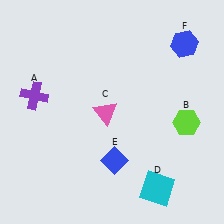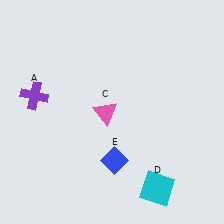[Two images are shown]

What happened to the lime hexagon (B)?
The lime hexagon (B) was removed in Image 2. It was in the bottom-right area of Image 1.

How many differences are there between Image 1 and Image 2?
There are 2 differences between the two images.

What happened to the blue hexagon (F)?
The blue hexagon (F) was removed in Image 2. It was in the top-right area of Image 1.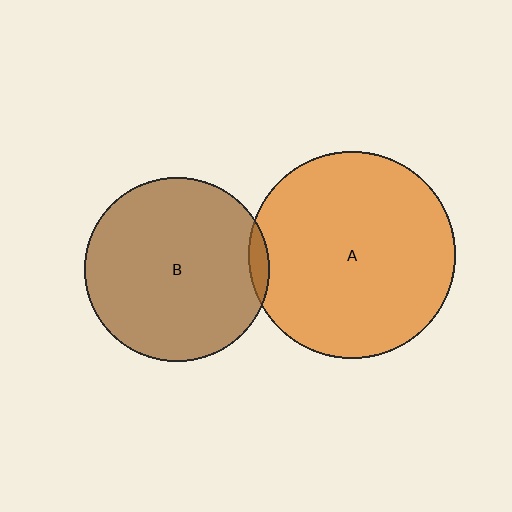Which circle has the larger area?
Circle A (orange).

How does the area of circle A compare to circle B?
Approximately 1.3 times.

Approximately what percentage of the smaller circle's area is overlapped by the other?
Approximately 5%.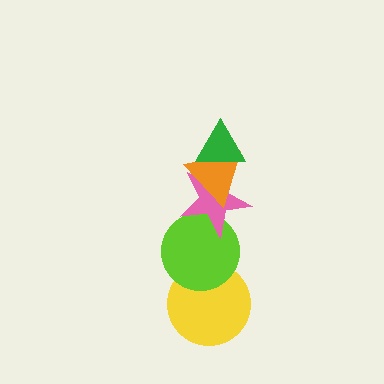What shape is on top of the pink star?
The orange triangle is on top of the pink star.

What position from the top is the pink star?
The pink star is 3rd from the top.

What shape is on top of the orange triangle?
The green triangle is on top of the orange triangle.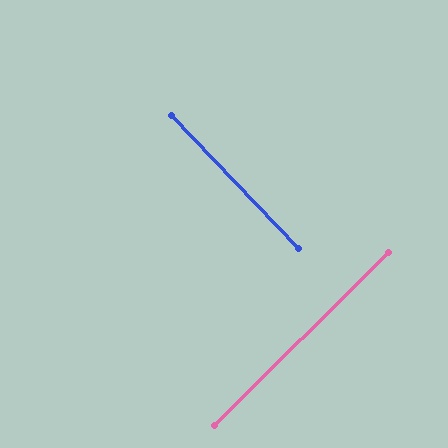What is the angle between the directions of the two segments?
Approximately 89 degrees.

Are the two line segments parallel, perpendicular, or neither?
Perpendicular — they meet at approximately 89°.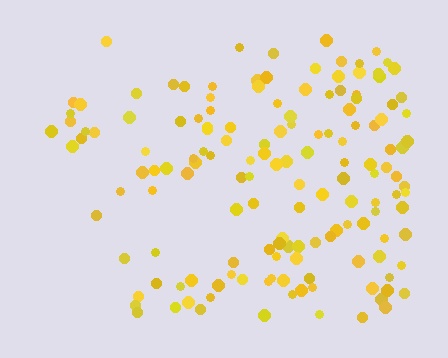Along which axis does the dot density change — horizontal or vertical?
Horizontal.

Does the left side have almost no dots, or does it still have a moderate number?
Still a moderate number, just noticeably fewer than the right.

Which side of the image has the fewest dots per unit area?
The left.